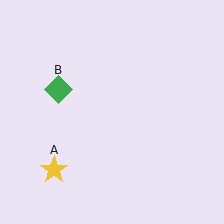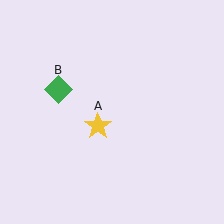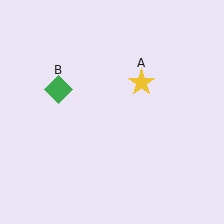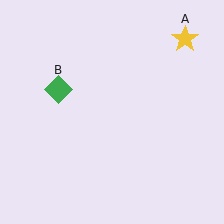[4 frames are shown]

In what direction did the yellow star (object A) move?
The yellow star (object A) moved up and to the right.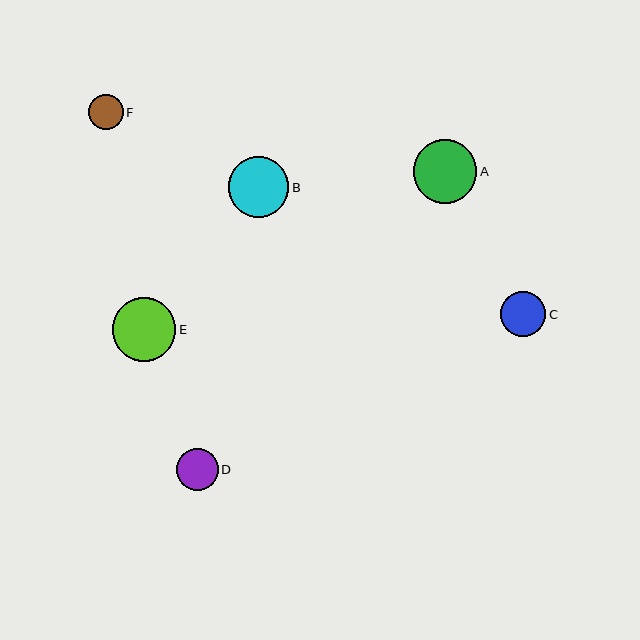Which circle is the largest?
Circle A is the largest with a size of approximately 64 pixels.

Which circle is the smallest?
Circle F is the smallest with a size of approximately 35 pixels.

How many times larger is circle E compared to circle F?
Circle E is approximately 1.8 times the size of circle F.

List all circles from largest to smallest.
From largest to smallest: A, E, B, C, D, F.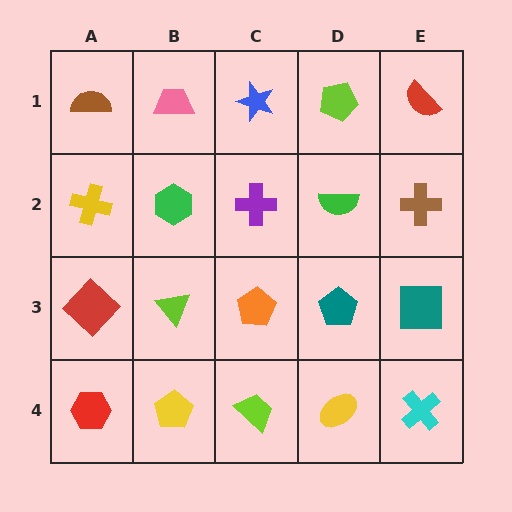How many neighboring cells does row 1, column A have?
2.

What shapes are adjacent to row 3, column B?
A green hexagon (row 2, column B), a yellow pentagon (row 4, column B), a red diamond (row 3, column A), an orange pentagon (row 3, column C).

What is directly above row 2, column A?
A brown semicircle.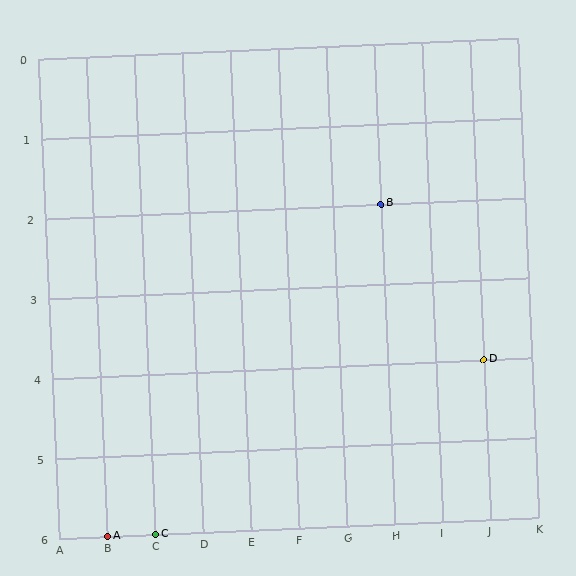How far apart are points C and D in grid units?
Points C and D are 7 columns and 2 rows apart (about 7.3 grid units diagonally).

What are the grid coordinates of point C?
Point C is at grid coordinates (C, 6).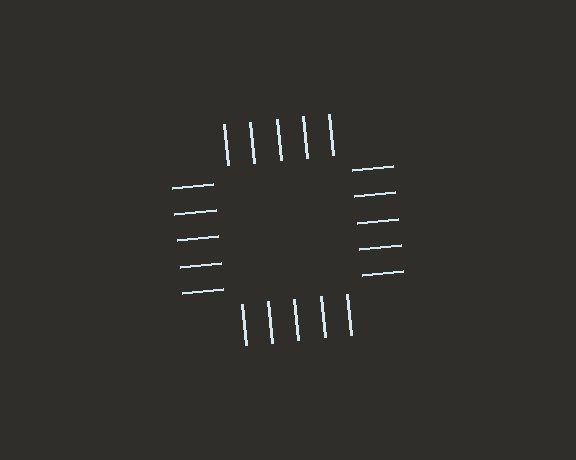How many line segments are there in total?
20 — 5 along each of the 4 edges.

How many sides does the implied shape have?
4 sides — the line-ends trace a square.